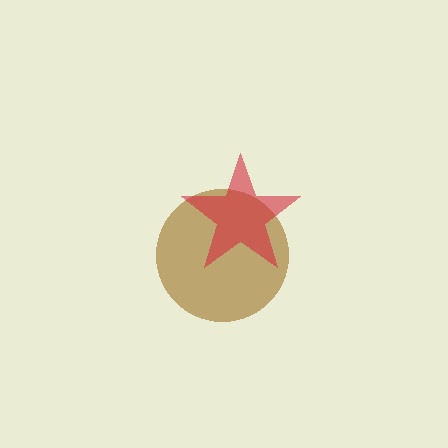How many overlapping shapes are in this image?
There are 2 overlapping shapes in the image.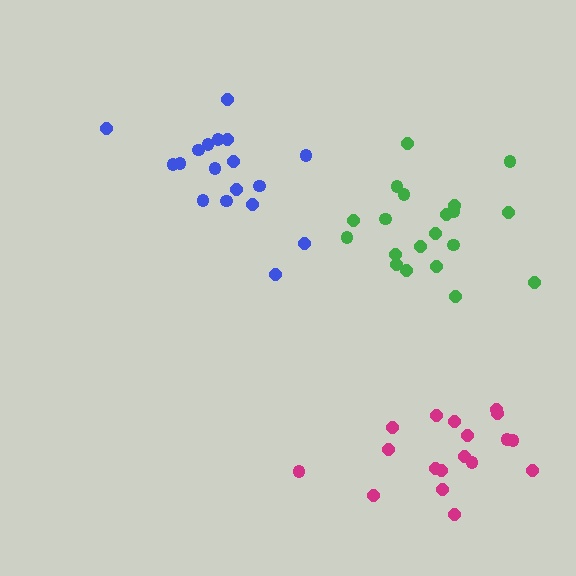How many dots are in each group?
Group 1: 18 dots, Group 2: 18 dots, Group 3: 20 dots (56 total).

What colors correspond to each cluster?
The clusters are colored: magenta, blue, green.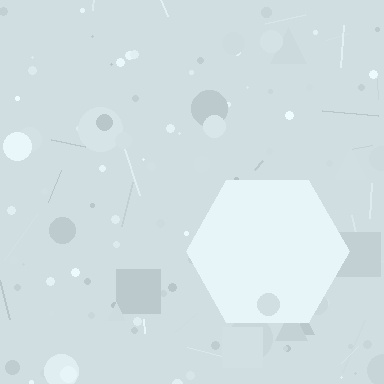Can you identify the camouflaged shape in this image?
The camouflaged shape is a hexagon.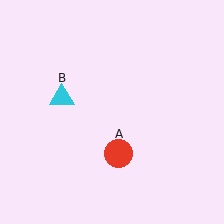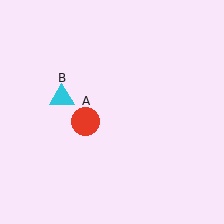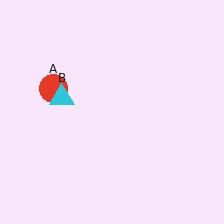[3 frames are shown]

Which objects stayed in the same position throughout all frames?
Cyan triangle (object B) remained stationary.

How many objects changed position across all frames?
1 object changed position: red circle (object A).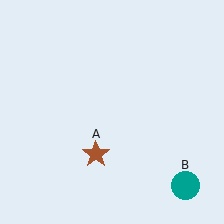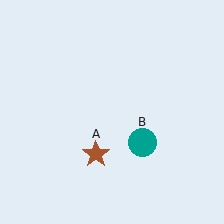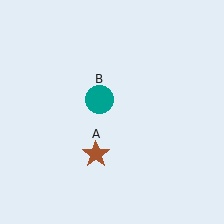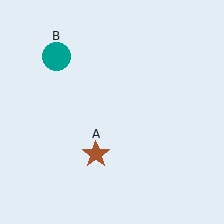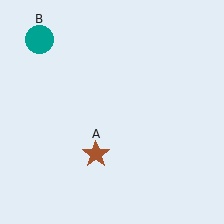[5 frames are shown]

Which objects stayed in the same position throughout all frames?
Brown star (object A) remained stationary.